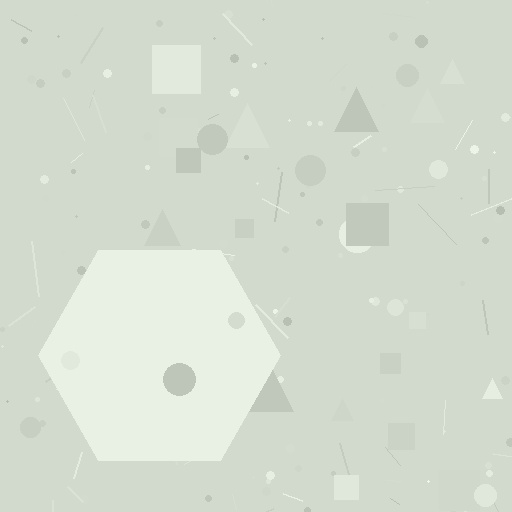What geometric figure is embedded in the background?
A hexagon is embedded in the background.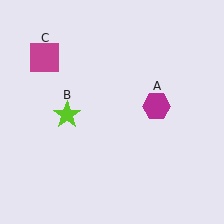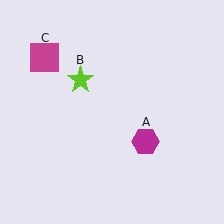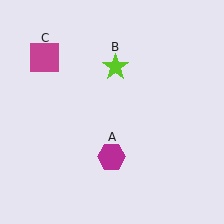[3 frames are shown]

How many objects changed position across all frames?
2 objects changed position: magenta hexagon (object A), lime star (object B).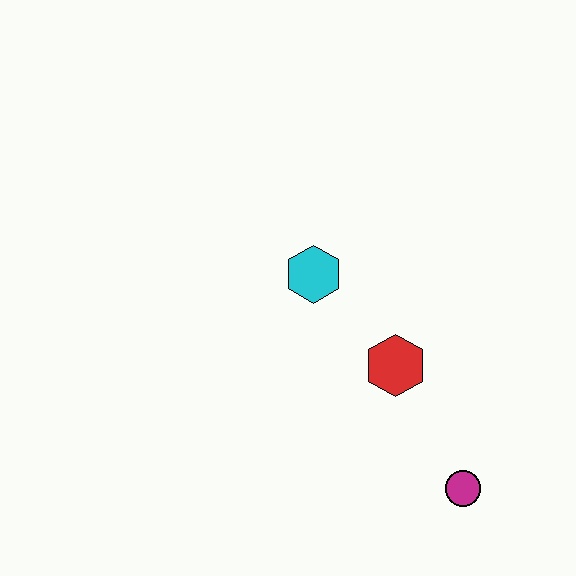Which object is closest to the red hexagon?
The cyan hexagon is closest to the red hexagon.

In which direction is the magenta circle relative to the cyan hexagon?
The magenta circle is below the cyan hexagon.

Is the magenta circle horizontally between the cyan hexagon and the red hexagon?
No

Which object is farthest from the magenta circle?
The cyan hexagon is farthest from the magenta circle.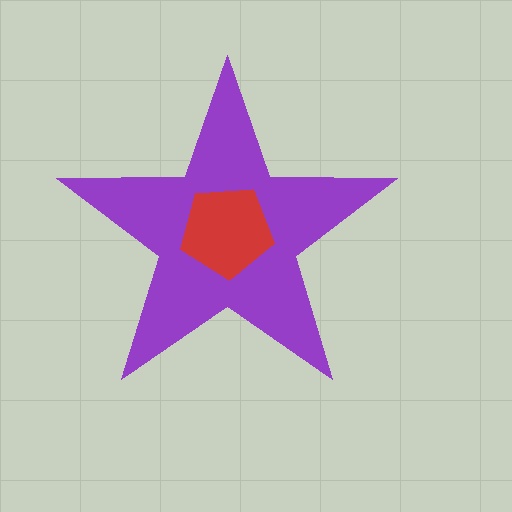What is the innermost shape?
The red pentagon.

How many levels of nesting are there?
2.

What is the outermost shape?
The purple star.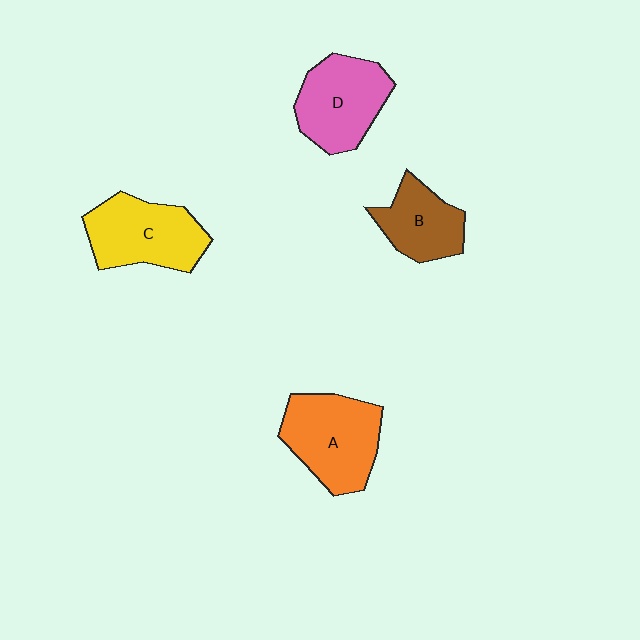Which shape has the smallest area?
Shape B (brown).